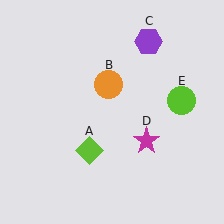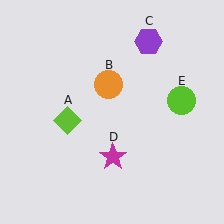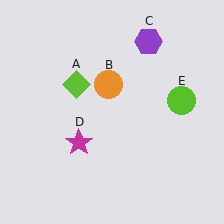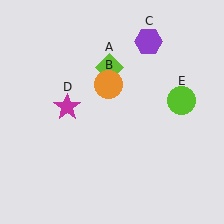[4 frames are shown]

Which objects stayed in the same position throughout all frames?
Orange circle (object B) and purple hexagon (object C) and lime circle (object E) remained stationary.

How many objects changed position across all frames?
2 objects changed position: lime diamond (object A), magenta star (object D).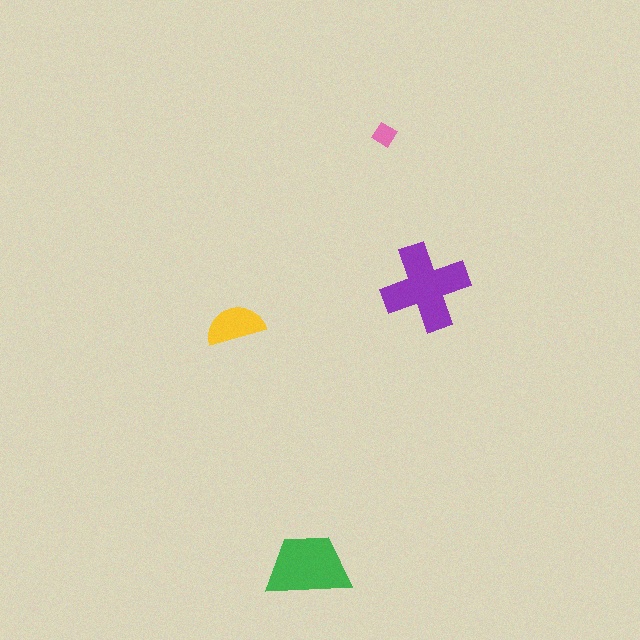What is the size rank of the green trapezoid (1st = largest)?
2nd.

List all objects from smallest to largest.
The pink diamond, the yellow semicircle, the green trapezoid, the purple cross.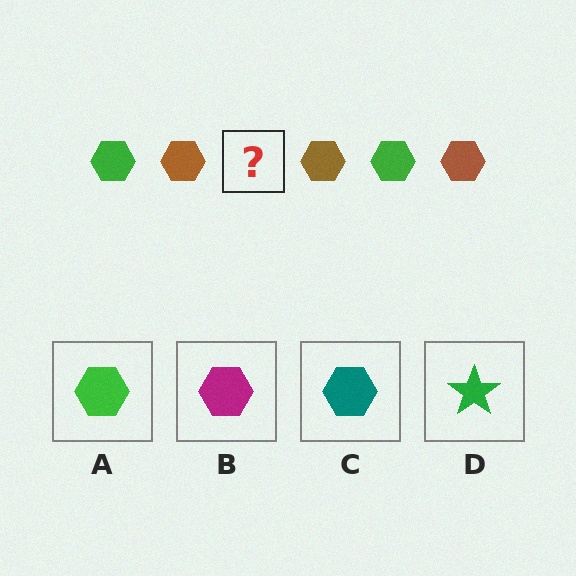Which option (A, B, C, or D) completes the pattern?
A.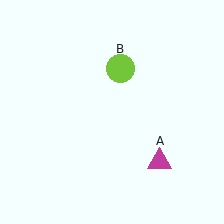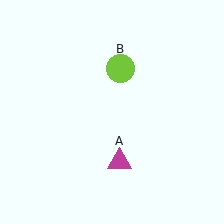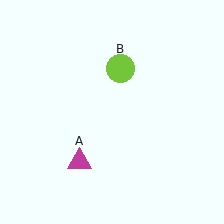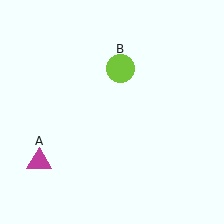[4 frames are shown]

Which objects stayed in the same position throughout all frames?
Lime circle (object B) remained stationary.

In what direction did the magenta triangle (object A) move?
The magenta triangle (object A) moved left.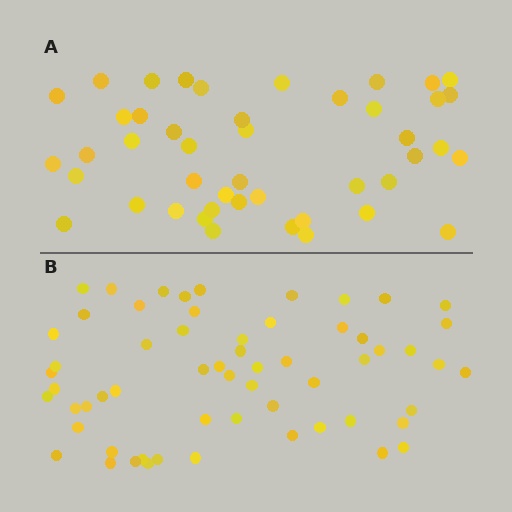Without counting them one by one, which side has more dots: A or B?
Region B (the bottom region) has more dots.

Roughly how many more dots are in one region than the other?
Region B has approximately 15 more dots than region A.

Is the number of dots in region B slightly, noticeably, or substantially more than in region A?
Region B has noticeably more, but not dramatically so. The ratio is roughly 1.3 to 1.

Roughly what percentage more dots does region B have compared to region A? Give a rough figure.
About 35% more.